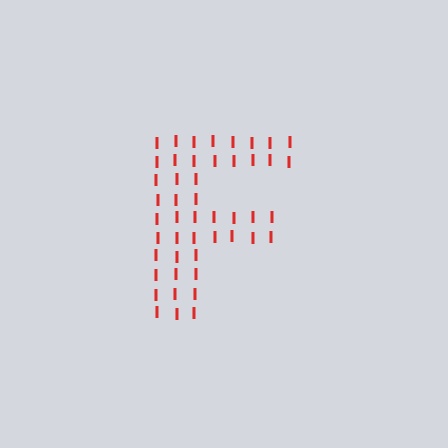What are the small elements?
The small elements are letter I's.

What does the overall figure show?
The overall figure shows the letter F.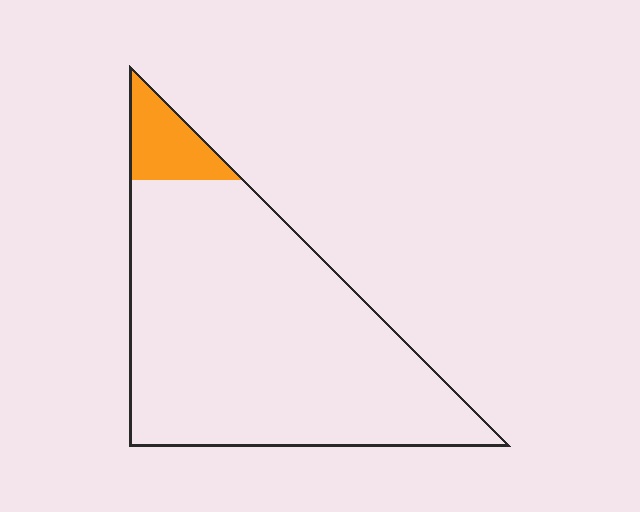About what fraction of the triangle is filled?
About one tenth (1/10).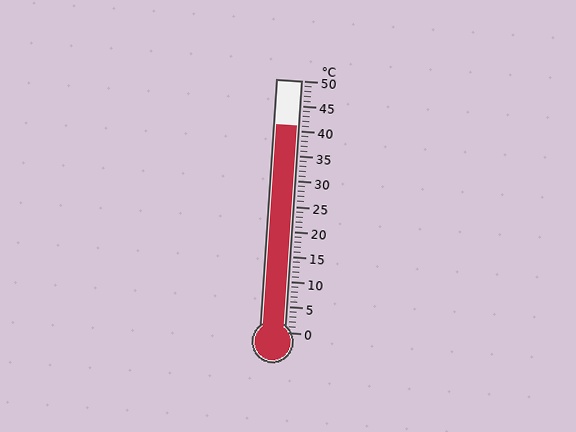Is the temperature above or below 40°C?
The temperature is above 40°C.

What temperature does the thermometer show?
The thermometer shows approximately 41°C.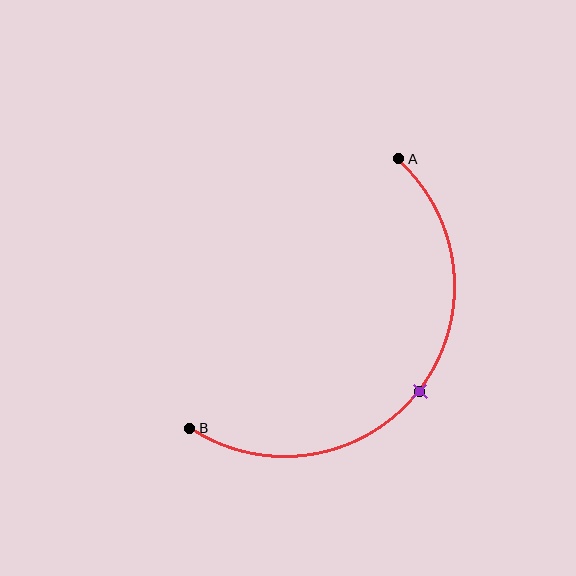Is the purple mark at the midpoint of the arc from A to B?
Yes. The purple mark lies on the arc at equal arc-length from both A and B — it is the arc midpoint.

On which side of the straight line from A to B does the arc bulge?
The arc bulges below and to the right of the straight line connecting A and B.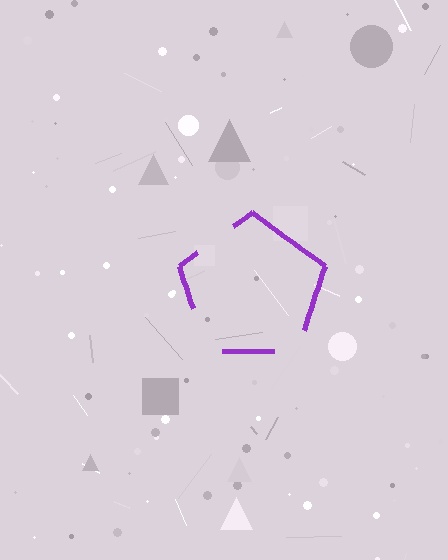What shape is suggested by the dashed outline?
The dashed outline suggests a pentagon.